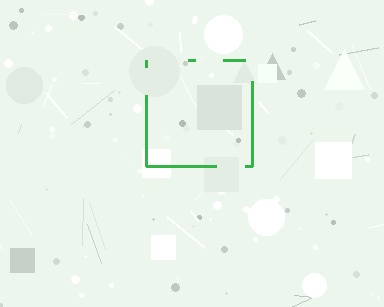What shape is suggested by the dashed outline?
The dashed outline suggests a square.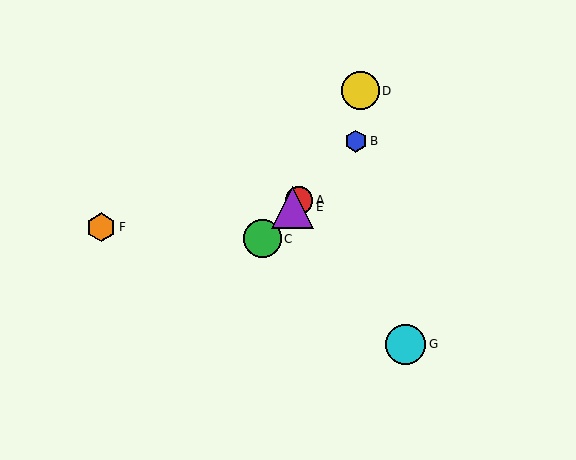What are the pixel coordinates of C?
Object C is at (262, 239).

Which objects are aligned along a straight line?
Objects A, B, C, E are aligned along a straight line.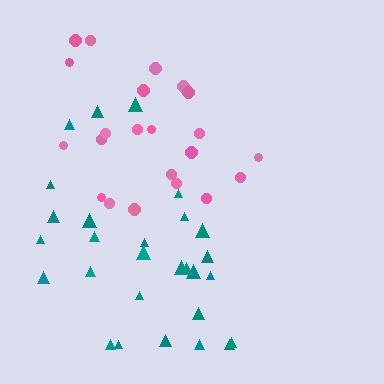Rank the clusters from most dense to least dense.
pink, teal.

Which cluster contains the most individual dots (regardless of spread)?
Teal (28).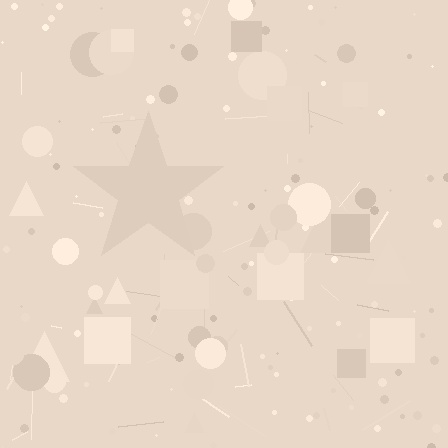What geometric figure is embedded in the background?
A star is embedded in the background.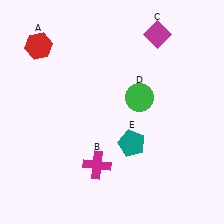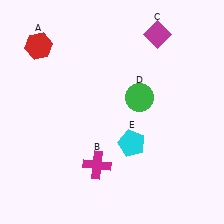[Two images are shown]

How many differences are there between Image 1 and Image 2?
There is 1 difference between the two images.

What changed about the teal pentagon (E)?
In Image 1, E is teal. In Image 2, it changed to cyan.